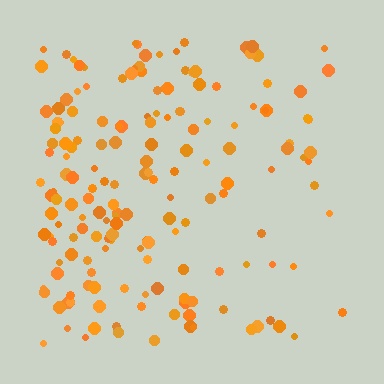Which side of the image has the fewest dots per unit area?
The right.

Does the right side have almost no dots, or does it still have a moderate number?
Still a moderate number, just noticeably fewer than the left.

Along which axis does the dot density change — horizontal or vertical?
Horizontal.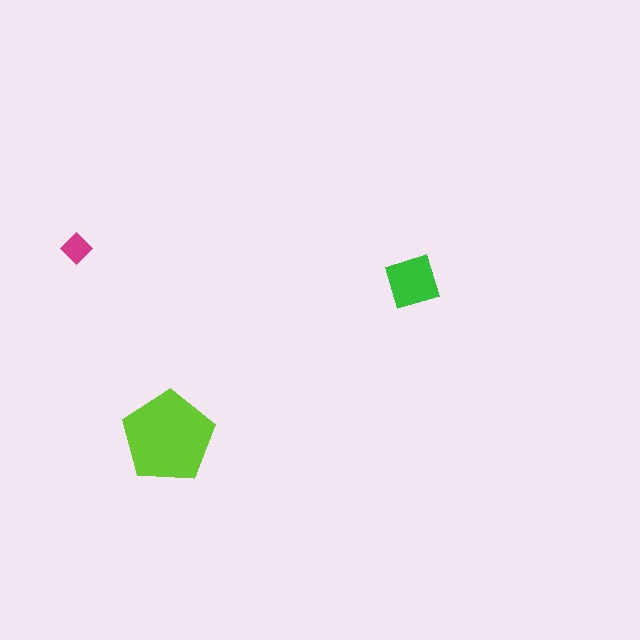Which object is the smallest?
The magenta diamond.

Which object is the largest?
The lime pentagon.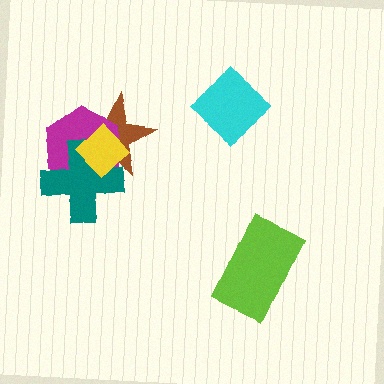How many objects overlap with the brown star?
3 objects overlap with the brown star.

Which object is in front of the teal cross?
The yellow diamond is in front of the teal cross.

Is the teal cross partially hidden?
Yes, it is partially covered by another shape.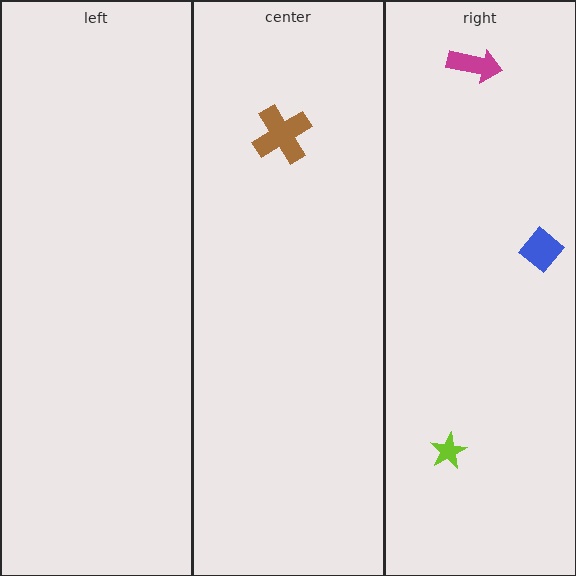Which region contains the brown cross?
The center region.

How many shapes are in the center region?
1.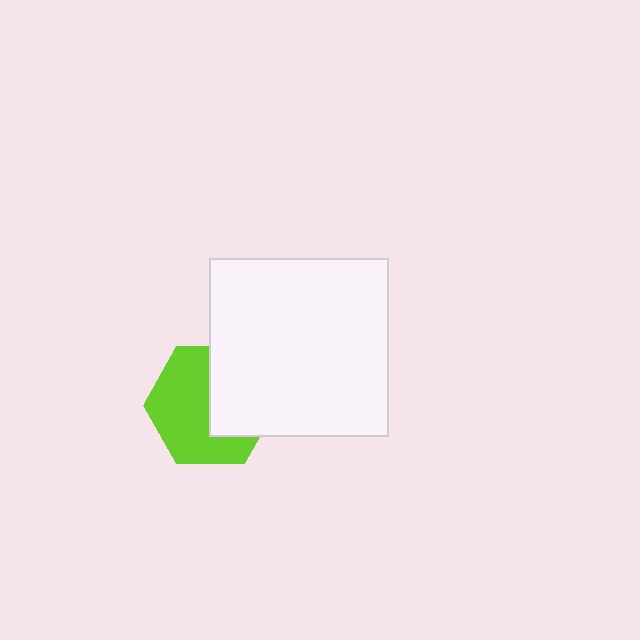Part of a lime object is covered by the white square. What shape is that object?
It is a hexagon.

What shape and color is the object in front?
The object in front is a white square.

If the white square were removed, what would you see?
You would see the complete lime hexagon.